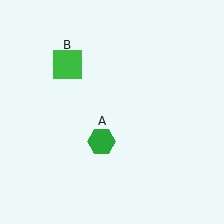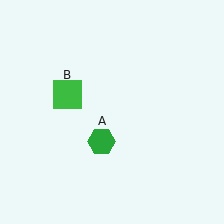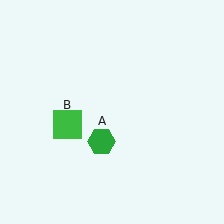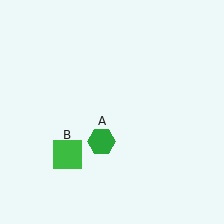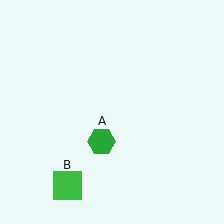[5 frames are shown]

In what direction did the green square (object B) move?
The green square (object B) moved down.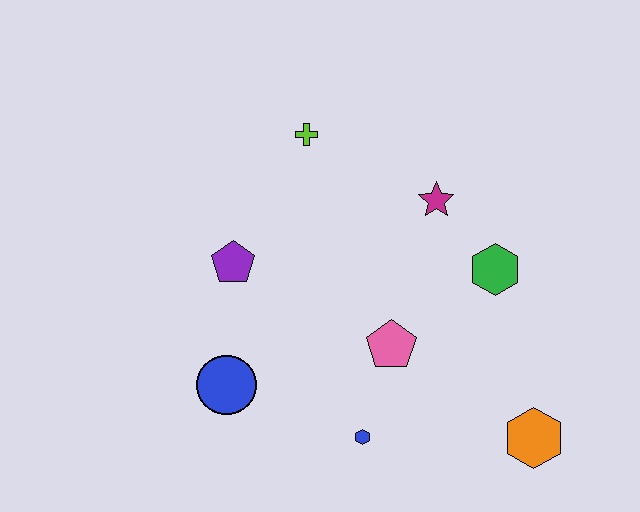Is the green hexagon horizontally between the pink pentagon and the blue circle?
No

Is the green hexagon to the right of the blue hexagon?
Yes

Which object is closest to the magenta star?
The green hexagon is closest to the magenta star.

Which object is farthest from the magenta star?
The blue circle is farthest from the magenta star.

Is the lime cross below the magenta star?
No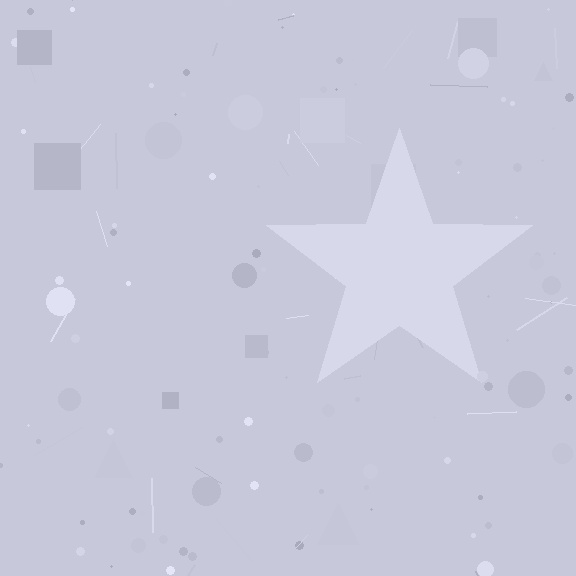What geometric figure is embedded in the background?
A star is embedded in the background.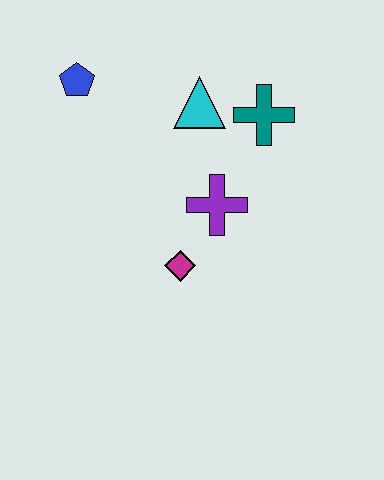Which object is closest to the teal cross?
The cyan triangle is closest to the teal cross.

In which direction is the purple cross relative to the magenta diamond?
The purple cross is above the magenta diamond.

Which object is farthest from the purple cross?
The blue pentagon is farthest from the purple cross.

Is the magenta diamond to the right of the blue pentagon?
Yes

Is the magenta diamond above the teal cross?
No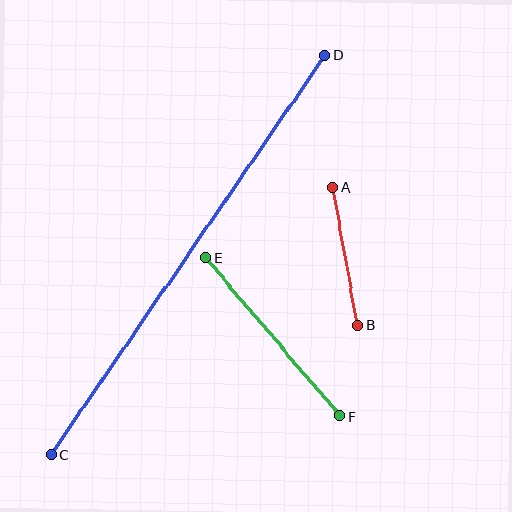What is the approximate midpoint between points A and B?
The midpoint is at approximately (345, 256) pixels.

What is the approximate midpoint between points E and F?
The midpoint is at approximately (273, 337) pixels.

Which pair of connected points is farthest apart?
Points C and D are farthest apart.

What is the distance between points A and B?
The distance is approximately 140 pixels.